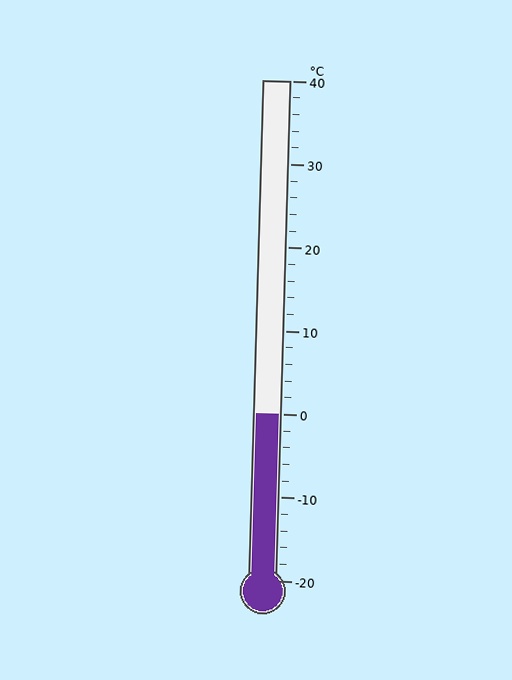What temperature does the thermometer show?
The thermometer shows approximately 0°C.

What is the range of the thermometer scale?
The thermometer scale ranges from -20°C to 40°C.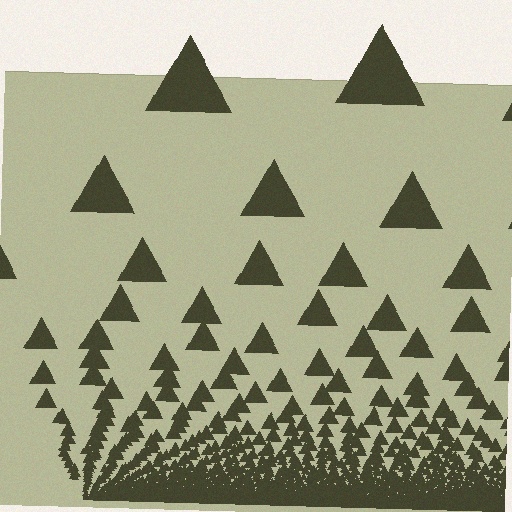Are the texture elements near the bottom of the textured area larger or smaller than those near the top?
Smaller. The gradient is inverted — elements near the bottom are smaller and denser.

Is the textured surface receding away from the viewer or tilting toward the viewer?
The surface appears to tilt toward the viewer. Texture elements get larger and sparser toward the top.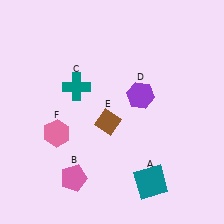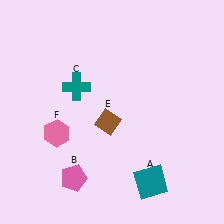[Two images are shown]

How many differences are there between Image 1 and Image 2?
There is 1 difference between the two images.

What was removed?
The purple hexagon (D) was removed in Image 2.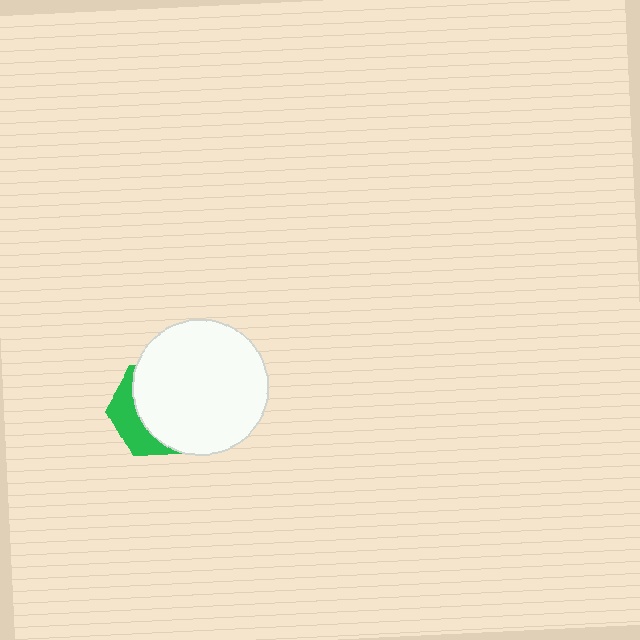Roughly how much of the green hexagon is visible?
A small part of it is visible (roughly 31%).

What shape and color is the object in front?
The object in front is a white circle.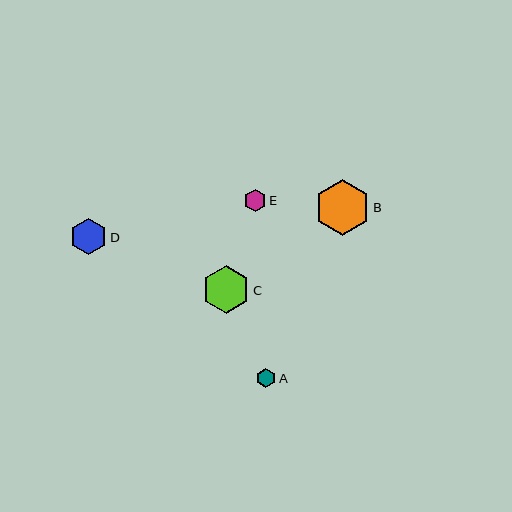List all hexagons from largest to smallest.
From largest to smallest: B, C, D, E, A.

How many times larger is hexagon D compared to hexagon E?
Hexagon D is approximately 1.6 times the size of hexagon E.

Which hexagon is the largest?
Hexagon B is the largest with a size of approximately 56 pixels.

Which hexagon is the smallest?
Hexagon A is the smallest with a size of approximately 20 pixels.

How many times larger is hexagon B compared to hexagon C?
Hexagon B is approximately 1.2 times the size of hexagon C.